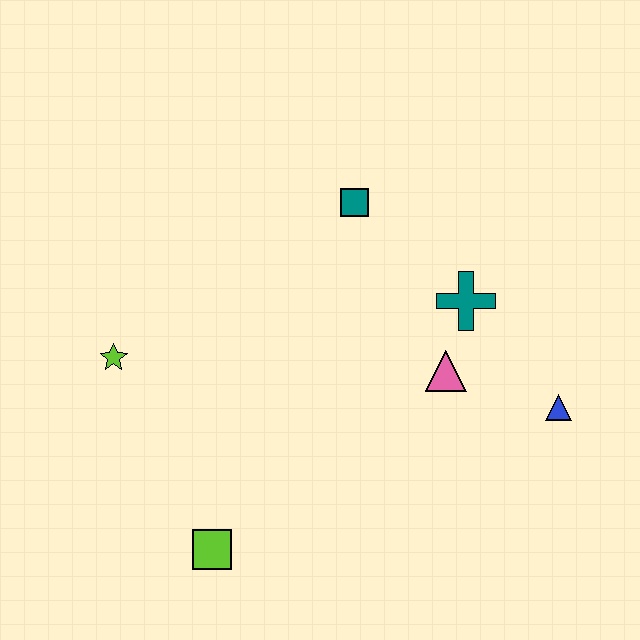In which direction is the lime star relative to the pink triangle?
The lime star is to the left of the pink triangle.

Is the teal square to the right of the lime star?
Yes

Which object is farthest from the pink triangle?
The lime star is farthest from the pink triangle.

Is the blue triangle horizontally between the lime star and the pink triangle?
No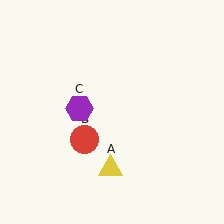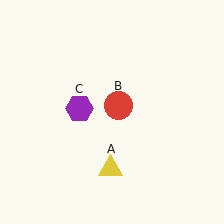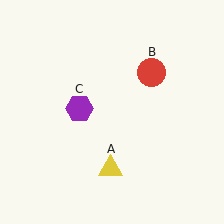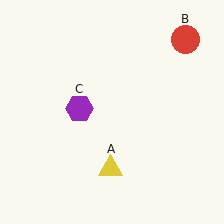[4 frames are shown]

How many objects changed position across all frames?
1 object changed position: red circle (object B).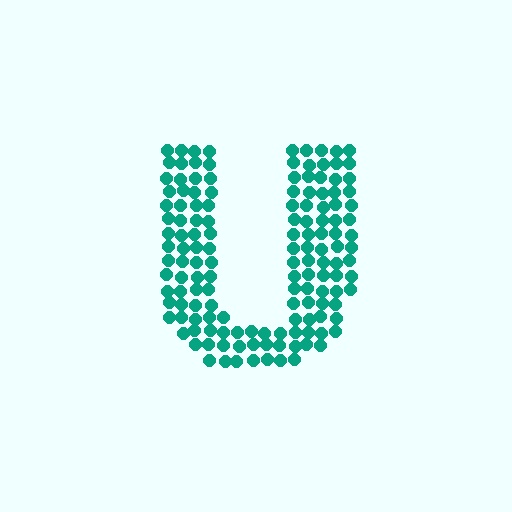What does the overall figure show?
The overall figure shows the letter U.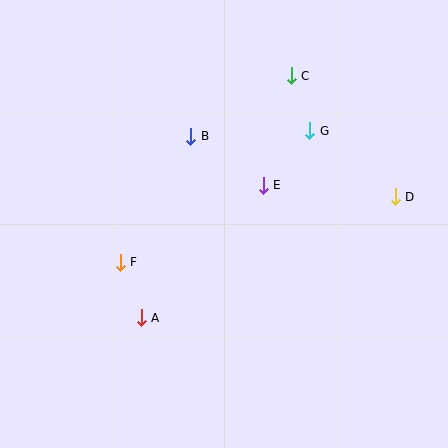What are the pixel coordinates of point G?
Point G is at (310, 131).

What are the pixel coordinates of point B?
Point B is at (191, 136).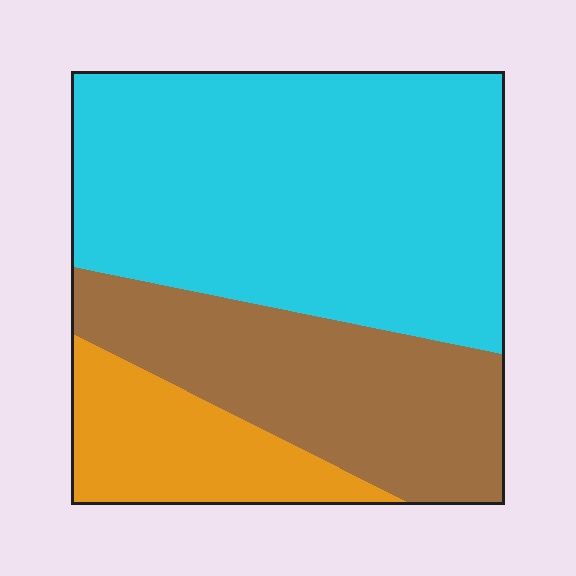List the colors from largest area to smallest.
From largest to smallest: cyan, brown, orange.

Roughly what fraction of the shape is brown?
Brown covers about 30% of the shape.